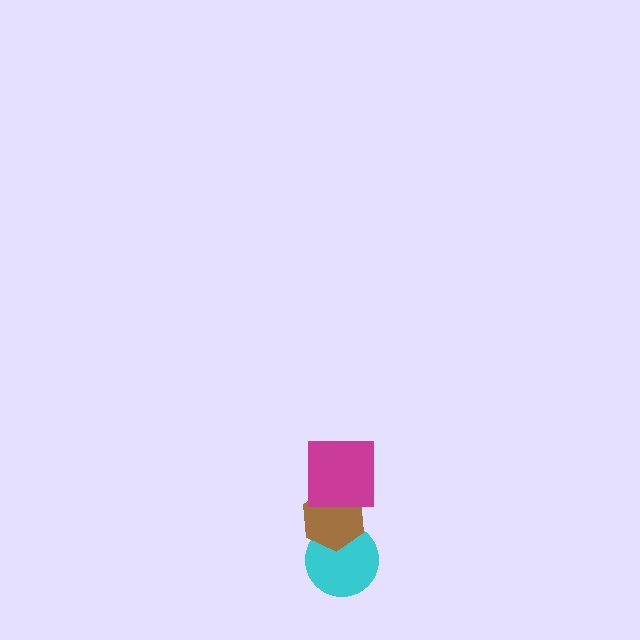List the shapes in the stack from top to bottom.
From top to bottom: the magenta square, the brown hexagon, the cyan circle.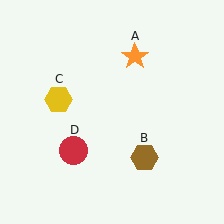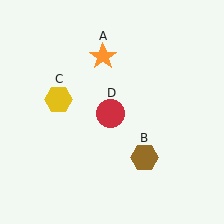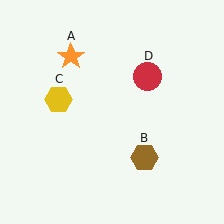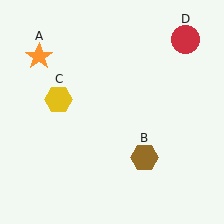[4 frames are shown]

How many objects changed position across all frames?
2 objects changed position: orange star (object A), red circle (object D).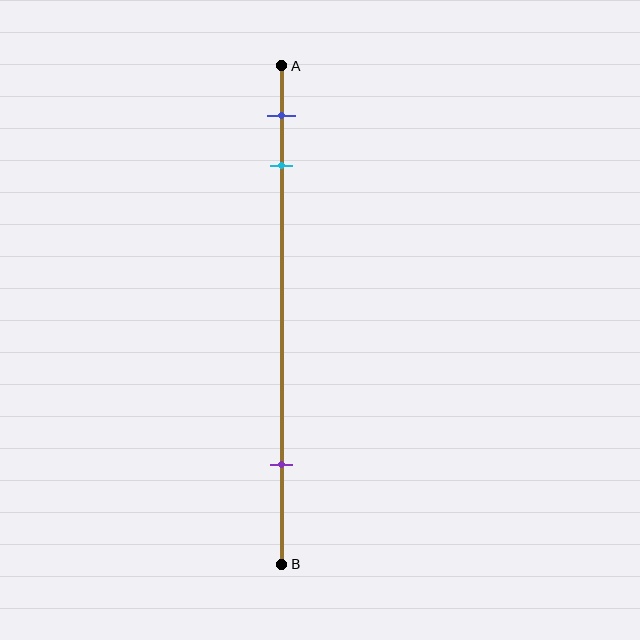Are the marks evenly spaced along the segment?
No, the marks are not evenly spaced.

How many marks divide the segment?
There are 3 marks dividing the segment.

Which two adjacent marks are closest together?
The blue and cyan marks are the closest adjacent pair.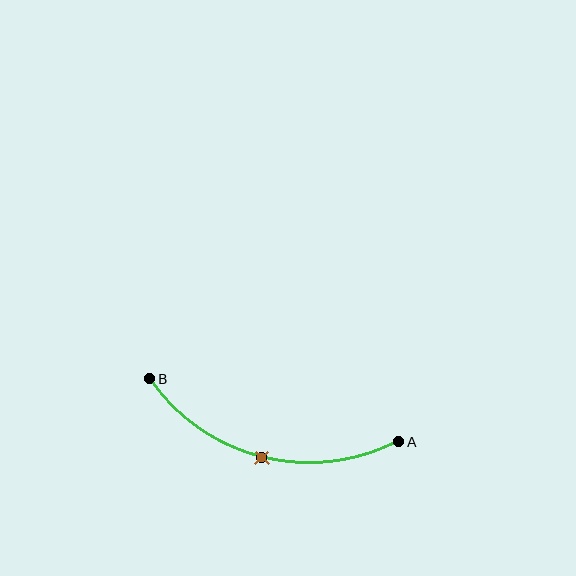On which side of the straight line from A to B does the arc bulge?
The arc bulges below the straight line connecting A and B.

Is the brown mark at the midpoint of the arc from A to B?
Yes. The brown mark lies on the arc at equal arc-length from both A and B — it is the arc midpoint.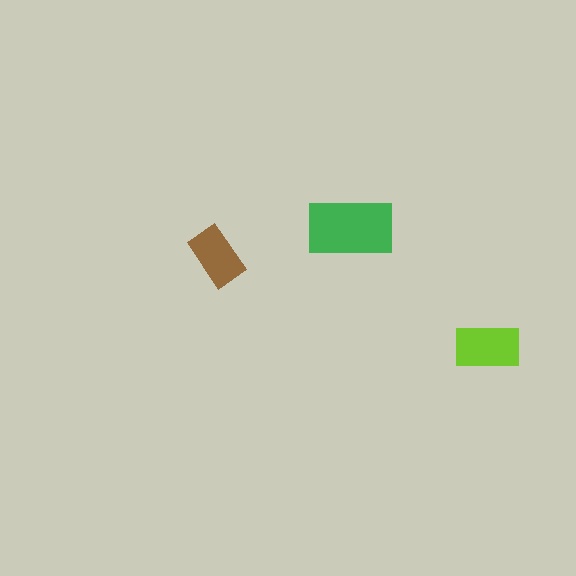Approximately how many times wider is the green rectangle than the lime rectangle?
About 1.5 times wider.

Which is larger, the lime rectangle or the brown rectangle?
The lime one.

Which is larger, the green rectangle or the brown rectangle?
The green one.